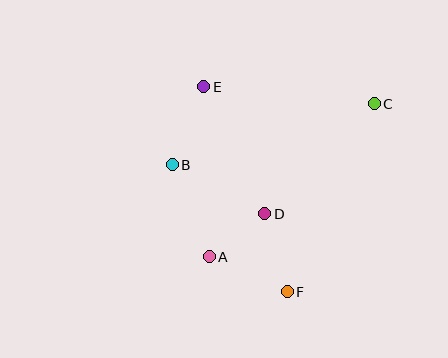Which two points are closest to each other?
Points A and D are closest to each other.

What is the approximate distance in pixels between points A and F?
The distance between A and F is approximately 86 pixels.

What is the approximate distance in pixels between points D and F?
The distance between D and F is approximately 81 pixels.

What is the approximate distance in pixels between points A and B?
The distance between A and B is approximately 99 pixels.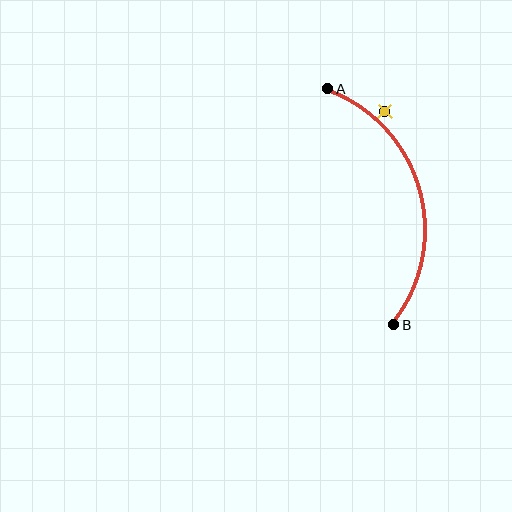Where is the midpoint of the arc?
The arc midpoint is the point on the curve farthest from the straight line joining A and B. It sits to the right of that line.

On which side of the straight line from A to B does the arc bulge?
The arc bulges to the right of the straight line connecting A and B.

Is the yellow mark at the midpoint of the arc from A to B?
No — the yellow mark does not lie on the arc at all. It sits slightly outside the curve.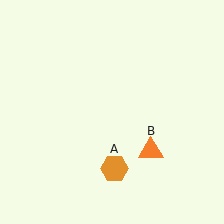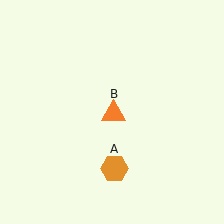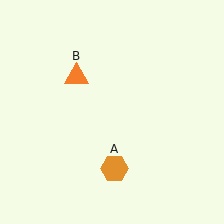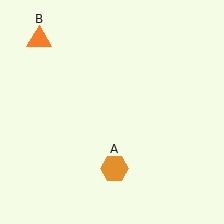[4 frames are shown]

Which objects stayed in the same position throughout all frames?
Orange hexagon (object A) remained stationary.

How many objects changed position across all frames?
1 object changed position: orange triangle (object B).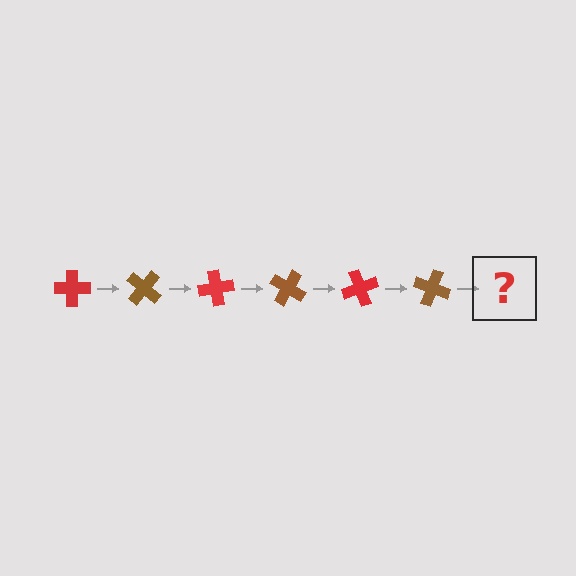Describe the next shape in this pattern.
It should be a red cross, rotated 240 degrees from the start.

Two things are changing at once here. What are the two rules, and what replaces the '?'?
The two rules are that it rotates 40 degrees each step and the color cycles through red and brown. The '?' should be a red cross, rotated 240 degrees from the start.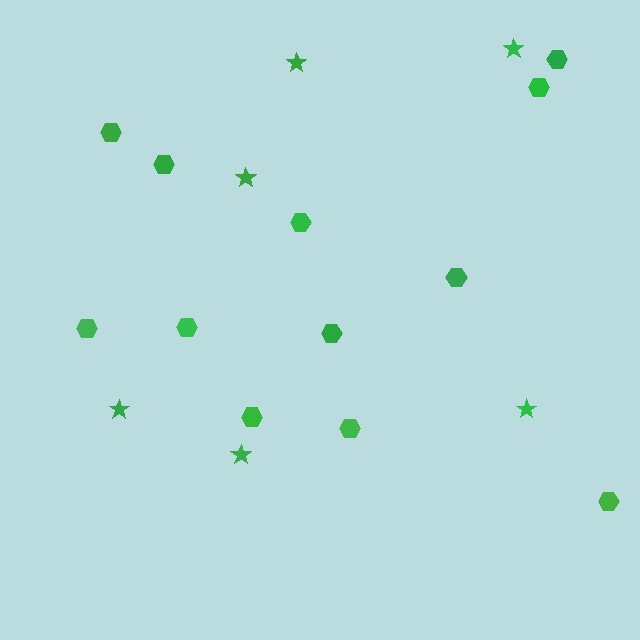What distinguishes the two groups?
There are 2 groups: one group of stars (6) and one group of hexagons (12).